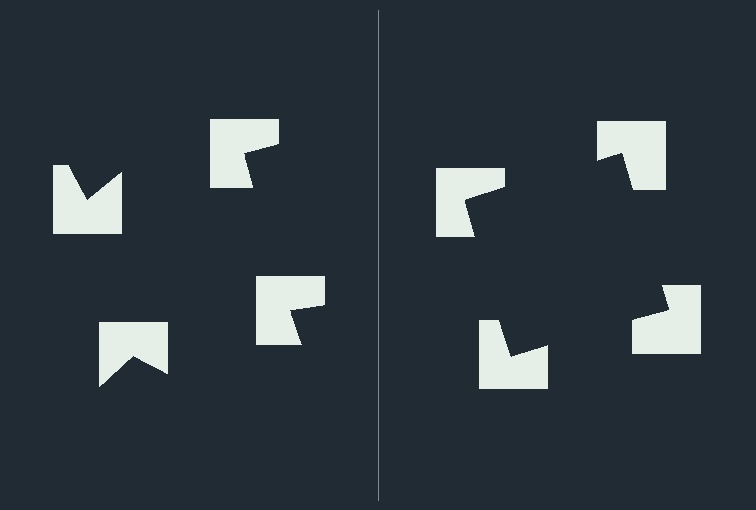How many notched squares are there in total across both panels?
8 — 4 on each side.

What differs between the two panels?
The notched squares are positioned identically on both sides; only the wedge orientations differ. On the right they align to a square; on the left they are misaligned.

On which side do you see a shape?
An illusory square appears on the right side. On the left side the wedge cuts are rotated, so no coherent shape forms.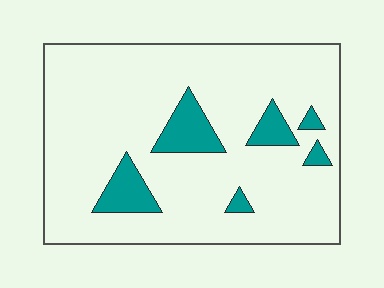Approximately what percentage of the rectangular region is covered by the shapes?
Approximately 10%.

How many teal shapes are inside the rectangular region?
6.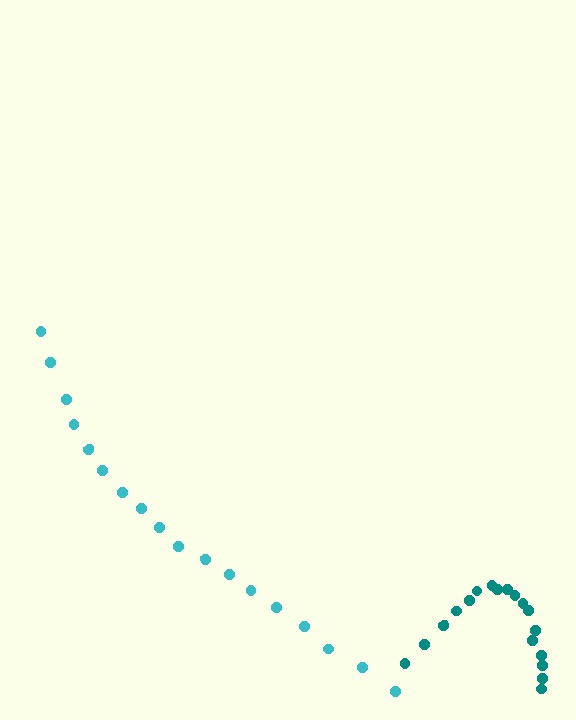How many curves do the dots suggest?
There are 2 distinct paths.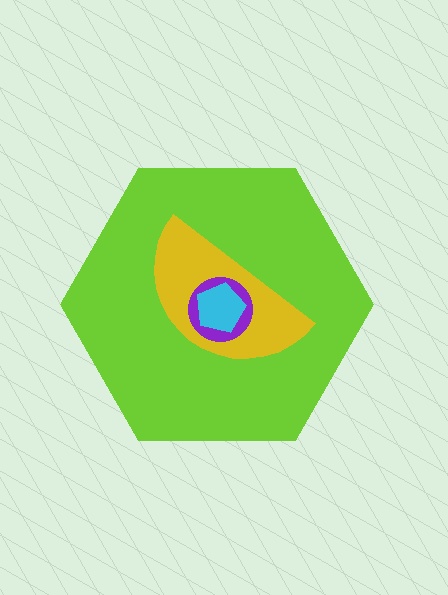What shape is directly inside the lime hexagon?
The yellow semicircle.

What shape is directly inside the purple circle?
The cyan pentagon.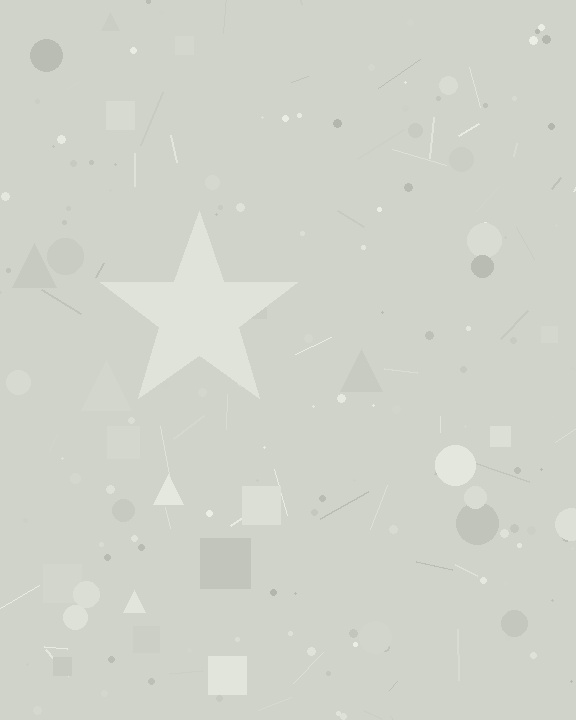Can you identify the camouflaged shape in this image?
The camouflaged shape is a star.